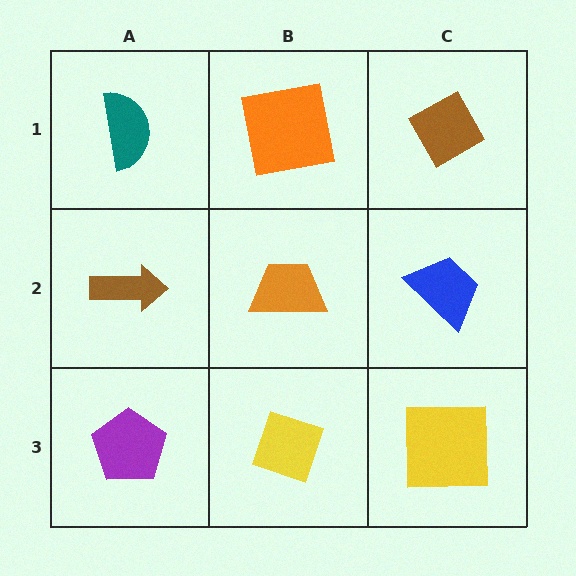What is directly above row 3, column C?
A blue trapezoid.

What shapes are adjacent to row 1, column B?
An orange trapezoid (row 2, column B), a teal semicircle (row 1, column A), a brown diamond (row 1, column C).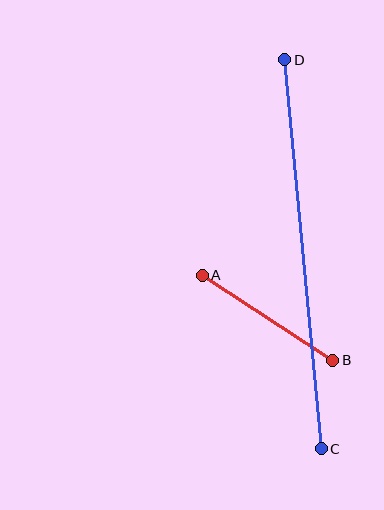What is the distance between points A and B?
The distance is approximately 155 pixels.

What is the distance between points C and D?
The distance is approximately 391 pixels.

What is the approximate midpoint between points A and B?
The midpoint is at approximately (268, 318) pixels.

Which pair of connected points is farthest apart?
Points C and D are farthest apart.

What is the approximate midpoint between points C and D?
The midpoint is at approximately (303, 254) pixels.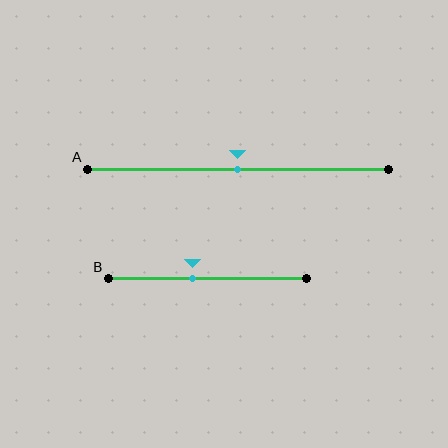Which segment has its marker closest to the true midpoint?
Segment A has its marker closest to the true midpoint.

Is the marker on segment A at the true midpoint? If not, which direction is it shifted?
Yes, the marker on segment A is at the true midpoint.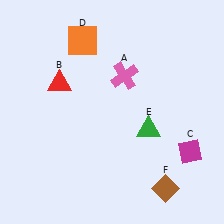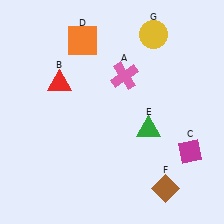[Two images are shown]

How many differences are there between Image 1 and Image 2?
There is 1 difference between the two images.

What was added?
A yellow circle (G) was added in Image 2.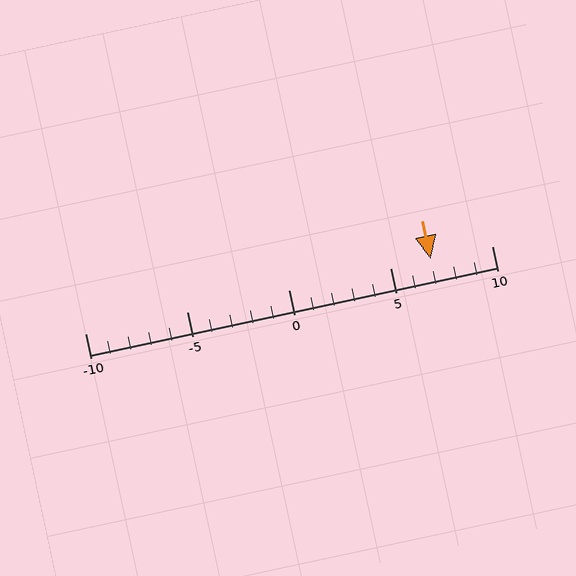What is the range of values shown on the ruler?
The ruler shows values from -10 to 10.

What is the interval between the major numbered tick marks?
The major tick marks are spaced 5 units apart.